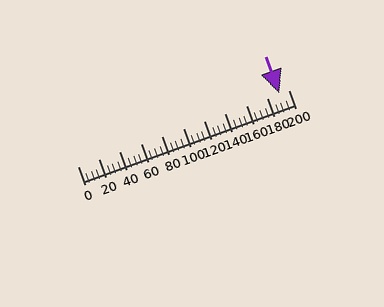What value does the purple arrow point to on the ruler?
The purple arrow points to approximately 192.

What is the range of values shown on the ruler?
The ruler shows values from 0 to 200.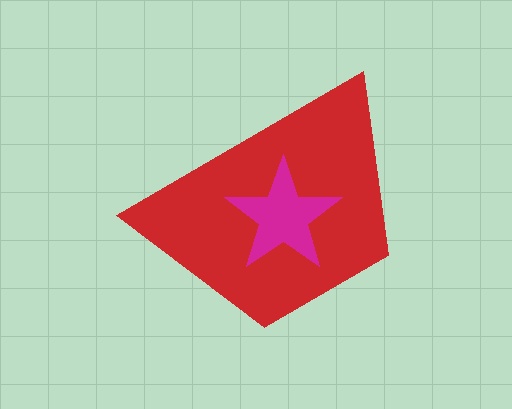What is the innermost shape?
The magenta star.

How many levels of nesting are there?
2.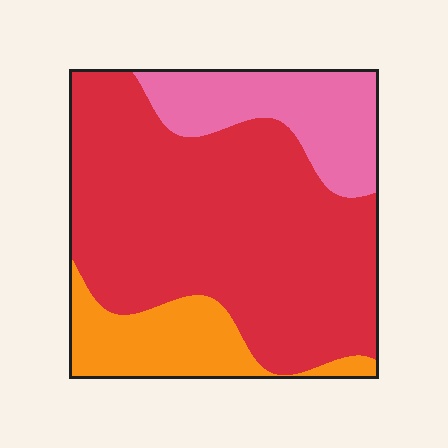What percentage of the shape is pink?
Pink covers about 20% of the shape.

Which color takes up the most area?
Red, at roughly 65%.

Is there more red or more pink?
Red.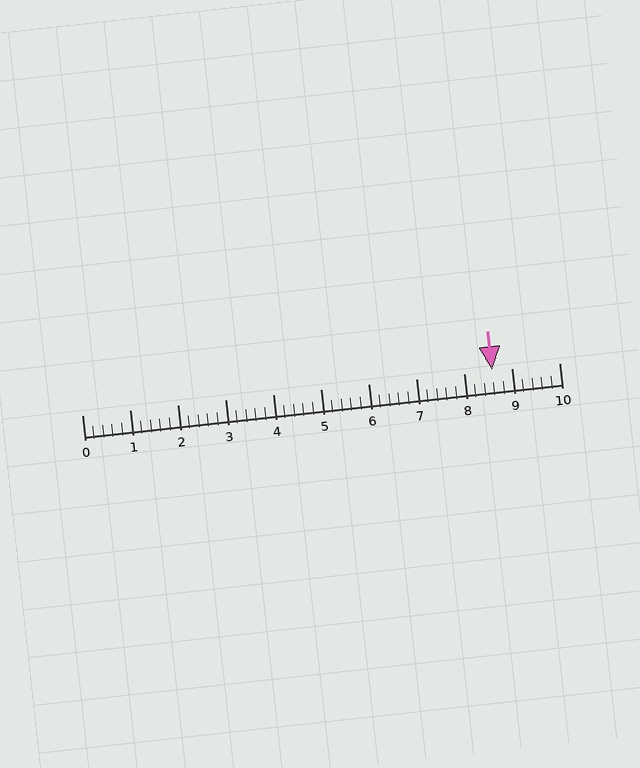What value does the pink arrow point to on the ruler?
The pink arrow points to approximately 8.6.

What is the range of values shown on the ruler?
The ruler shows values from 0 to 10.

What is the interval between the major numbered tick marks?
The major tick marks are spaced 1 units apart.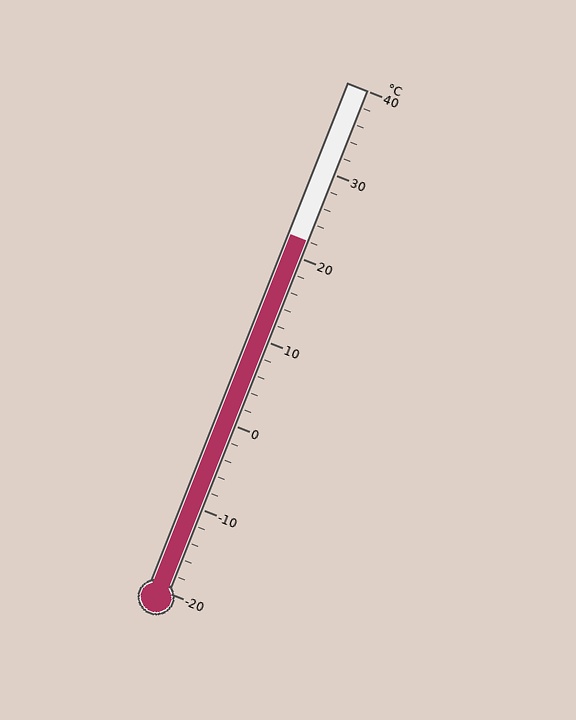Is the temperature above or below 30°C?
The temperature is below 30°C.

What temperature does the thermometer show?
The thermometer shows approximately 22°C.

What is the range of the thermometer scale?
The thermometer scale ranges from -20°C to 40°C.